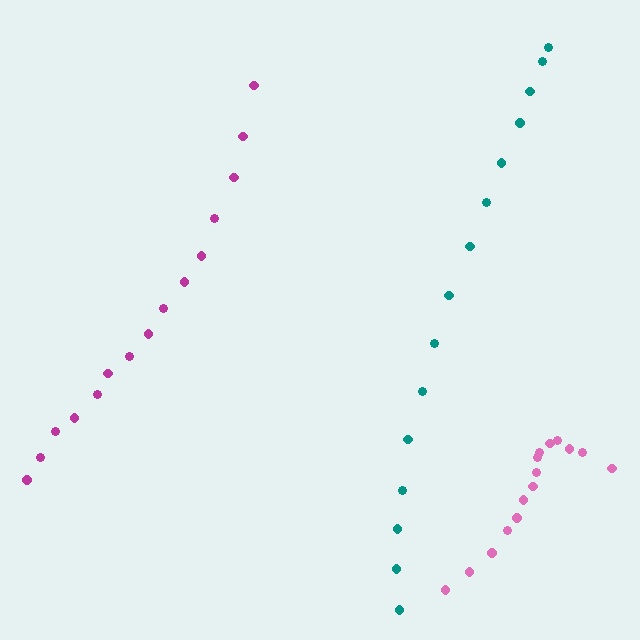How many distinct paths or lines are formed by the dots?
There are 3 distinct paths.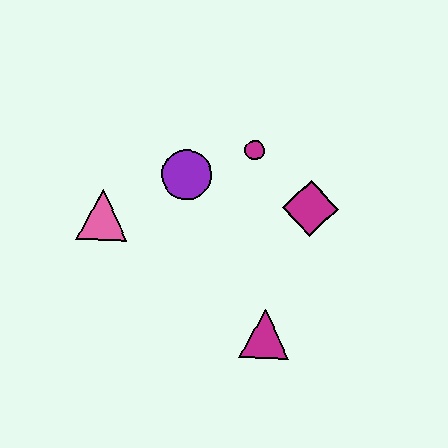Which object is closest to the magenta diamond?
The magenta circle is closest to the magenta diamond.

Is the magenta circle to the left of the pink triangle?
No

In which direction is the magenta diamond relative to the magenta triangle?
The magenta diamond is above the magenta triangle.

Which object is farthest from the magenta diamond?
The pink triangle is farthest from the magenta diamond.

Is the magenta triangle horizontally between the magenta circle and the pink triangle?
No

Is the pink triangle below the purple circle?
Yes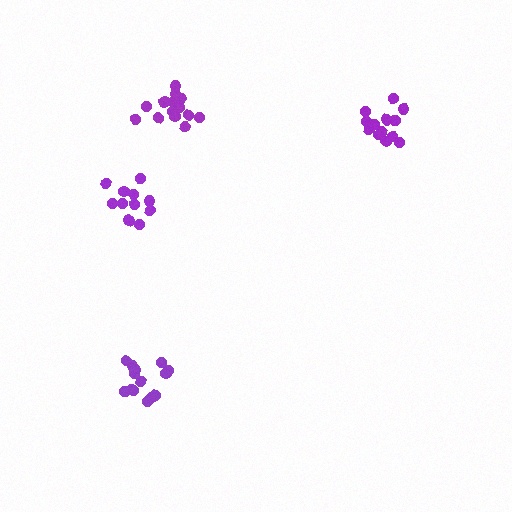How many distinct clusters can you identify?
There are 4 distinct clusters.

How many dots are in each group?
Group 1: 11 dots, Group 2: 14 dots, Group 3: 15 dots, Group 4: 16 dots (56 total).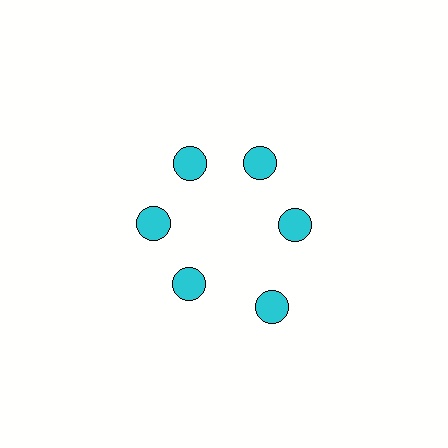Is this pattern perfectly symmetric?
No. The 6 cyan circles are arranged in a ring, but one element near the 5 o'clock position is pushed outward from the center, breaking the 6-fold rotational symmetry.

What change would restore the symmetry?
The symmetry would be restored by moving it inward, back onto the ring so that all 6 circles sit at equal angles and equal distance from the center.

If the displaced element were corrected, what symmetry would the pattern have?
It would have 6-fold rotational symmetry — the pattern would map onto itself every 60 degrees.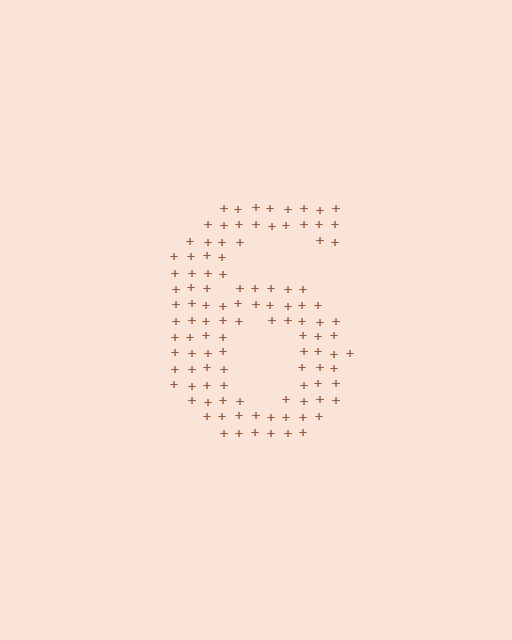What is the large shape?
The large shape is the digit 6.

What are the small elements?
The small elements are plus signs.